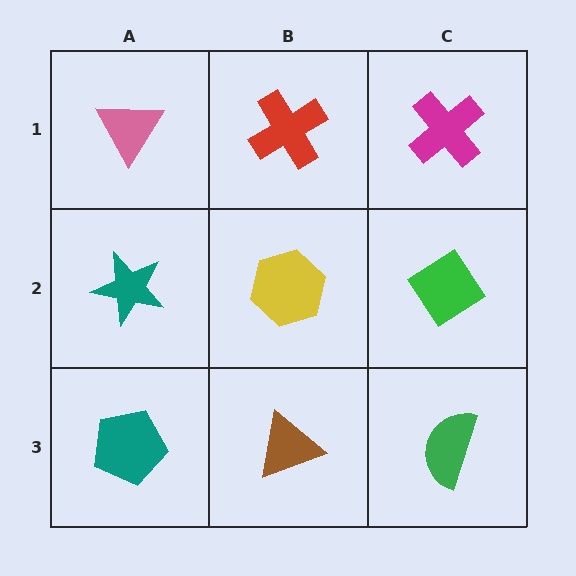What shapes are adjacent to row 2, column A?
A pink triangle (row 1, column A), a teal pentagon (row 3, column A), a yellow hexagon (row 2, column B).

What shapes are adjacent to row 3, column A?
A teal star (row 2, column A), a brown triangle (row 3, column B).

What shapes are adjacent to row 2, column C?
A magenta cross (row 1, column C), a green semicircle (row 3, column C), a yellow hexagon (row 2, column B).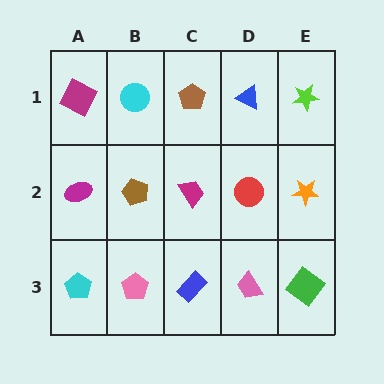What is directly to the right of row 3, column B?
A blue rectangle.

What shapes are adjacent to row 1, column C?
A magenta trapezoid (row 2, column C), a cyan circle (row 1, column B), a blue triangle (row 1, column D).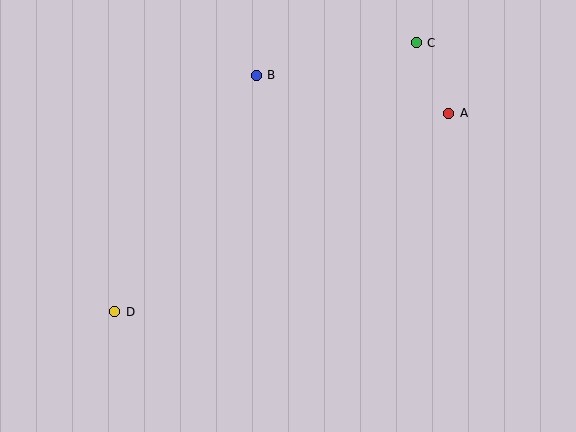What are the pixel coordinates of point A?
Point A is at (449, 113).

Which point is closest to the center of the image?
Point B at (256, 75) is closest to the center.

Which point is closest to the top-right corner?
Point C is closest to the top-right corner.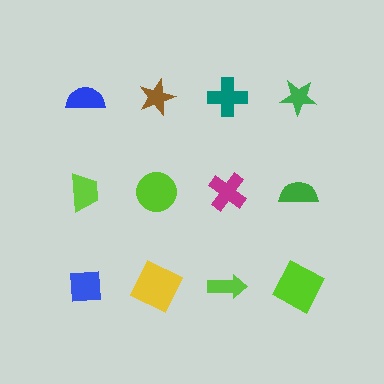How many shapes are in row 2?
4 shapes.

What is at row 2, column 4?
A green semicircle.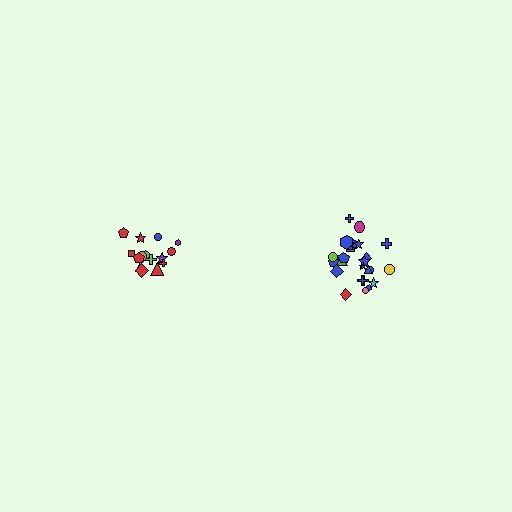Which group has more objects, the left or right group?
The right group.